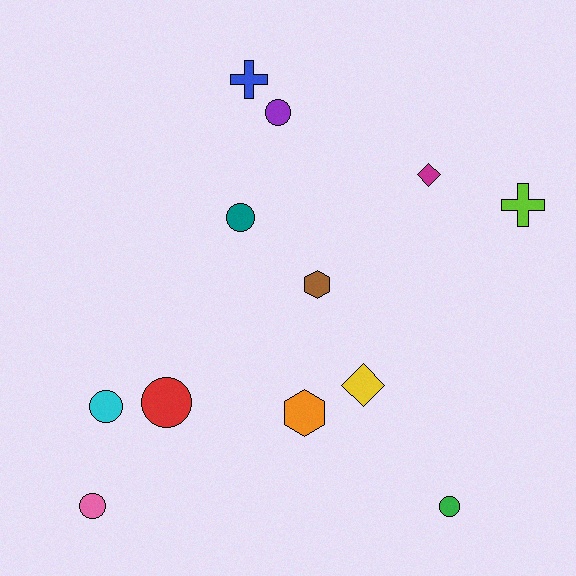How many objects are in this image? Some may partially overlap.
There are 12 objects.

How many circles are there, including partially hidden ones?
There are 6 circles.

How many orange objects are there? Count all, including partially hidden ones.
There is 1 orange object.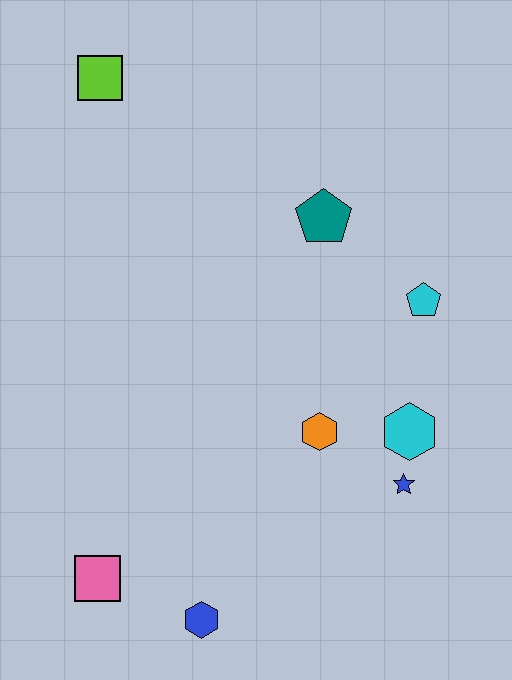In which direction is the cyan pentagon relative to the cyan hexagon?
The cyan pentagon is above the cyan hexagon.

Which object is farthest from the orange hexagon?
The lime square is farthest from the orange hexagon.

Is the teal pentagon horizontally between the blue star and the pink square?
Yes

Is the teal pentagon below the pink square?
No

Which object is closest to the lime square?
The teal pentagon is closest to the lime square.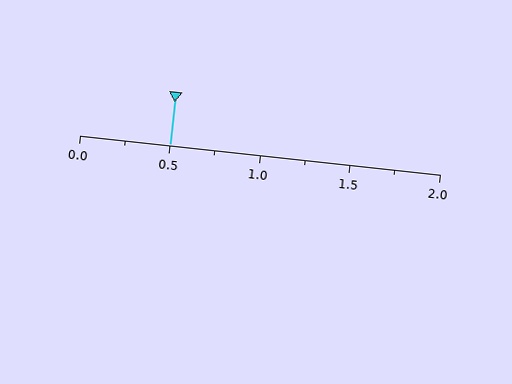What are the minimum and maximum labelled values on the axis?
The axis runs from 0.0 to 2.0.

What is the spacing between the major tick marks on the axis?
The major ticks are spaced 0.5 apart.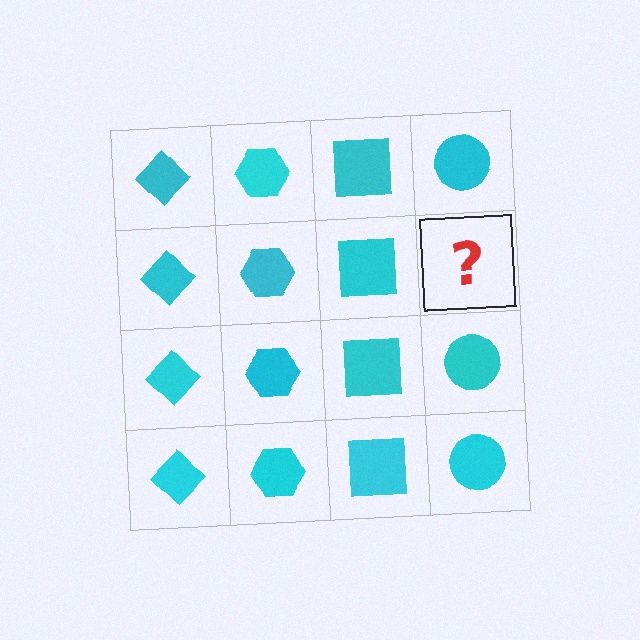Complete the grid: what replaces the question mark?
The question mark should be replaced with a cyan circle.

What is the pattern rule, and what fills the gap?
The rule is that each column has a consistent shape. The gap should be filled with a cyan circle.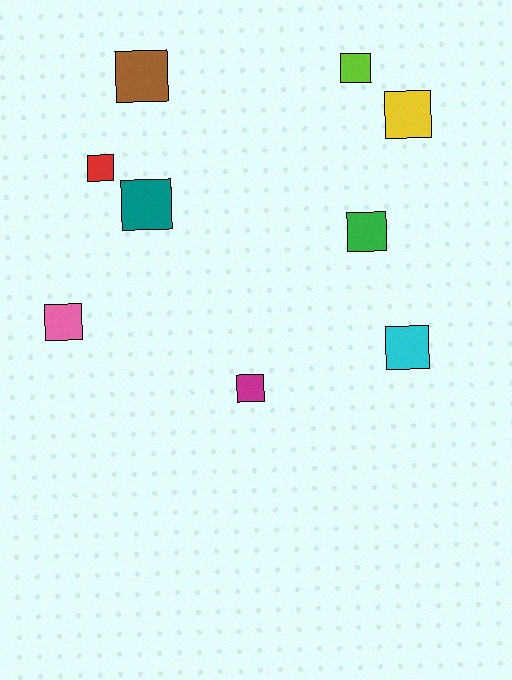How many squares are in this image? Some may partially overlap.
There are 9 squares.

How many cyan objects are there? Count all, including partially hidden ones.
There is 1 cyan object.